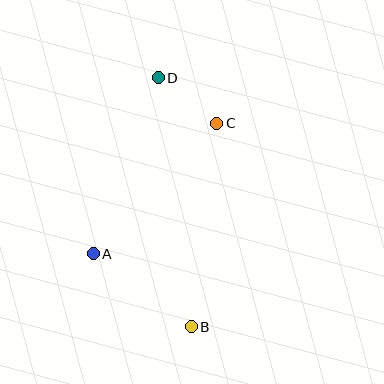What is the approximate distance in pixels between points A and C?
The distance between A and C is approximately 180 pixels.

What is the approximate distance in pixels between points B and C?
The distance between B and C is approximately 205 pixels.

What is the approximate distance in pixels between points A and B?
The distance between A and B is approximately 122 pixels.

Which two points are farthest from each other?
Points B and D are farthest from each other.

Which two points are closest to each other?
Points C and D are closest to each other.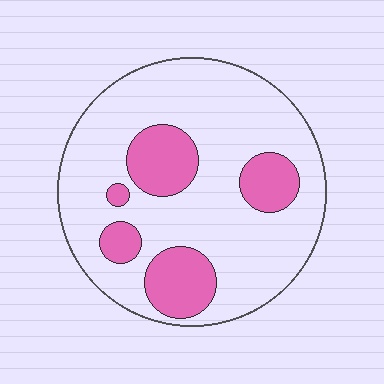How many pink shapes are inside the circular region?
5.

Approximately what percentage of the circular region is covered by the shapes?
Approximately 25%.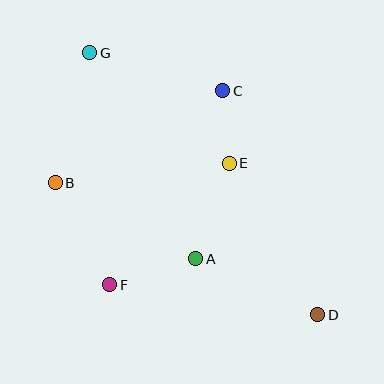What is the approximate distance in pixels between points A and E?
The distance between A and E is approximately 102 pixels.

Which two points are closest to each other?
Points C and E are closest to each other.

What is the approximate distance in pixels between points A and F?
The distance between A and F is approximately 90 pixels.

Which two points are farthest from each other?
Points D and G are farthest from each other.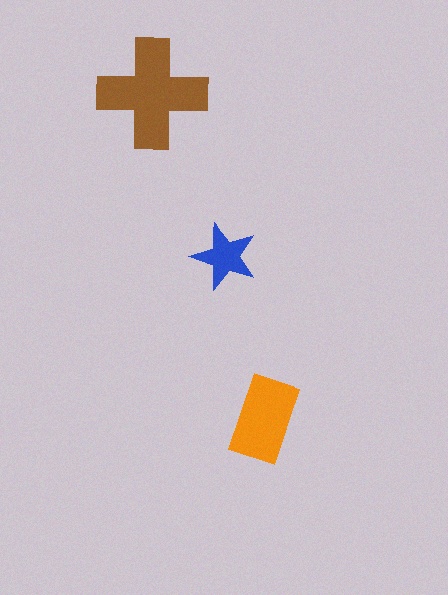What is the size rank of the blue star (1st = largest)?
3rd.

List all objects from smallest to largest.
The blue star, the orange rectangle, the brown cross.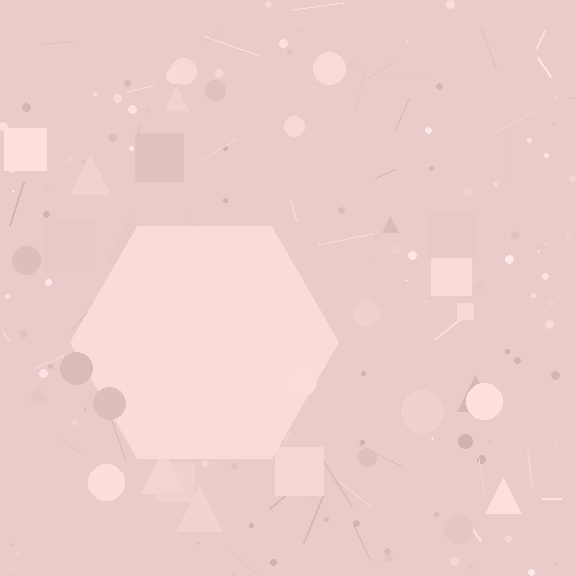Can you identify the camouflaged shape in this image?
The camouflaged shape is a hexagon.